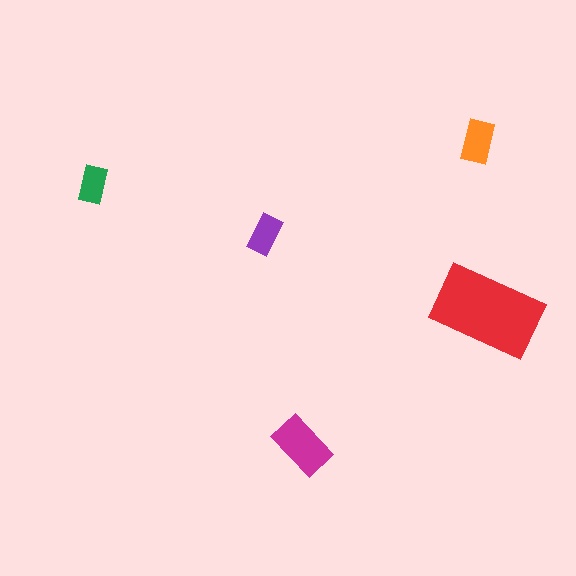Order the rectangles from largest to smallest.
the red one, the magenta one, the orange one, the purple one, the green one.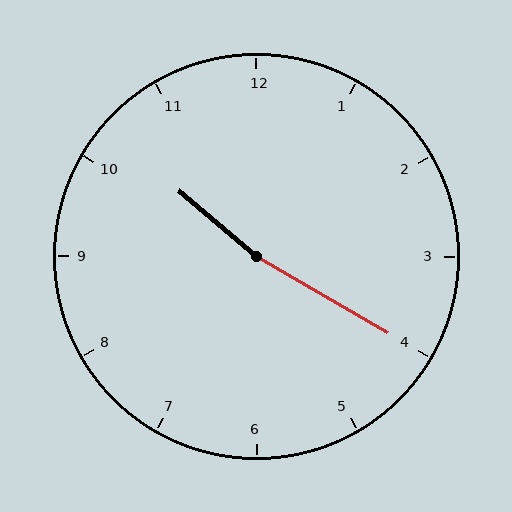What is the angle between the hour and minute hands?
Approximately 170 degrees.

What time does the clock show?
10:20.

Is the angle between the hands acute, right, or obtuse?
It is obtuse.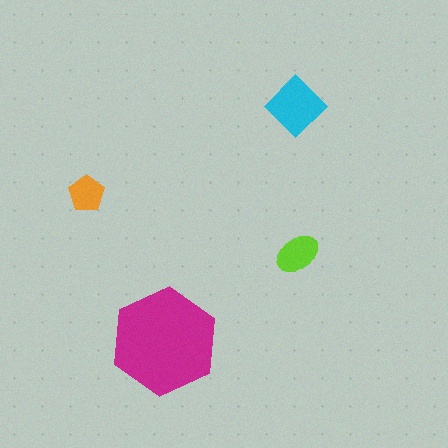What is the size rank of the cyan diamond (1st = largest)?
2nd.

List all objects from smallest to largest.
The orange pentagon, the lime ellipse, the cyan diamond, the magenta hexagon.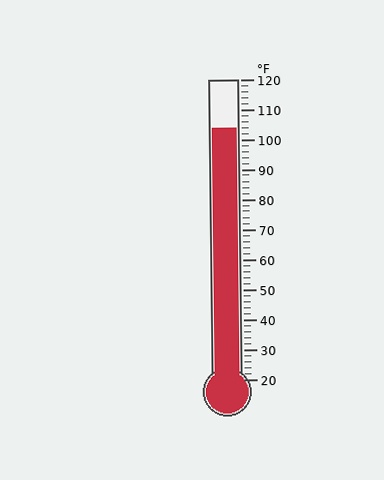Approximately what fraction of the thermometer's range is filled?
The thermometer is filled to approximately 85% of its range.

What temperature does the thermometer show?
The thermometer shows approximately 104°F.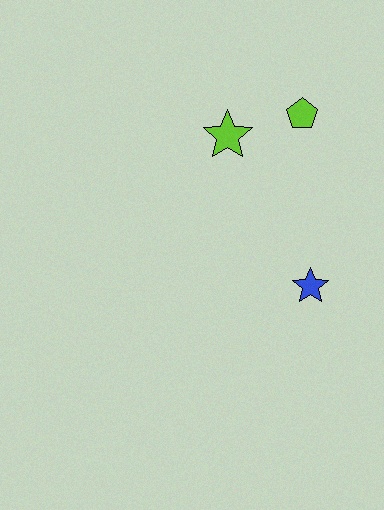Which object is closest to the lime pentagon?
The lime star is closest to the lime pentagon.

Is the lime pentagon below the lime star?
No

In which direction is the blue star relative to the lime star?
The blue star is below the lime star.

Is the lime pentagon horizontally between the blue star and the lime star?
Yes